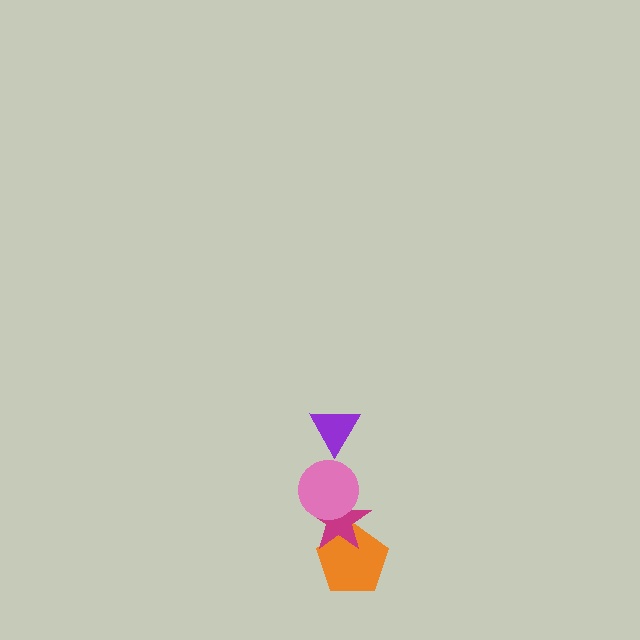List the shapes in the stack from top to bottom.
From top to bottom: the purple triangle, the pink circle, the magenta star, the orange pentagon.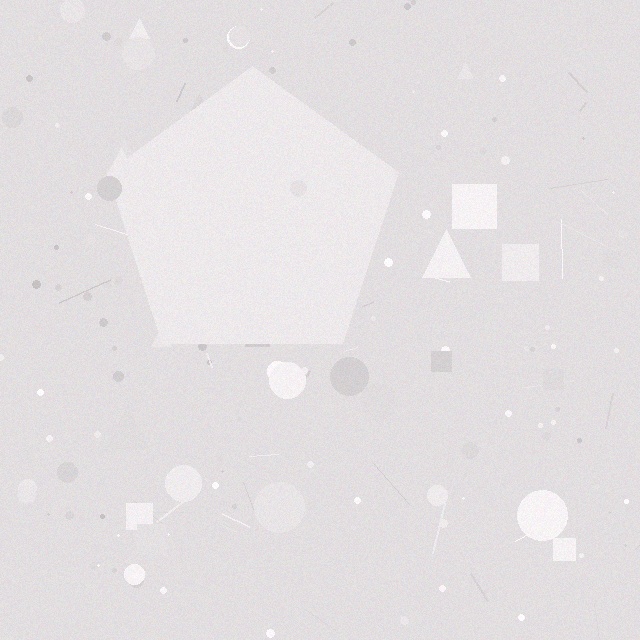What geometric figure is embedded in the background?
A pentagon is embedded in the background.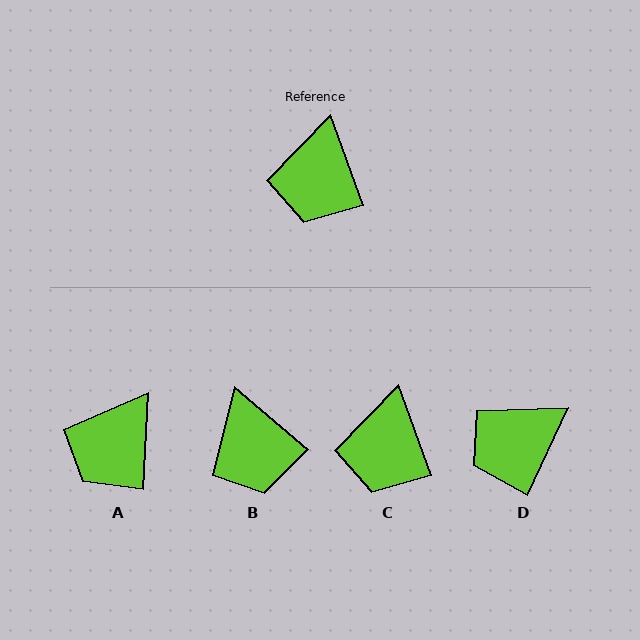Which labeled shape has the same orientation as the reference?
C.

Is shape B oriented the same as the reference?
No, it is off by about 30 degrees.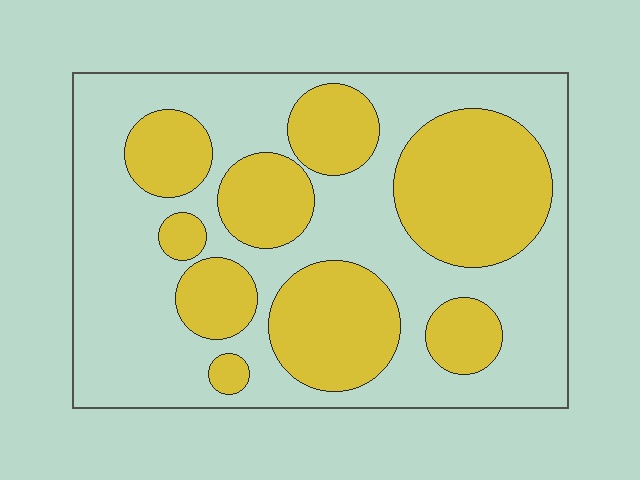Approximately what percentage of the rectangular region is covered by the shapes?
Approximately 40%.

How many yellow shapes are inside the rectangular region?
9.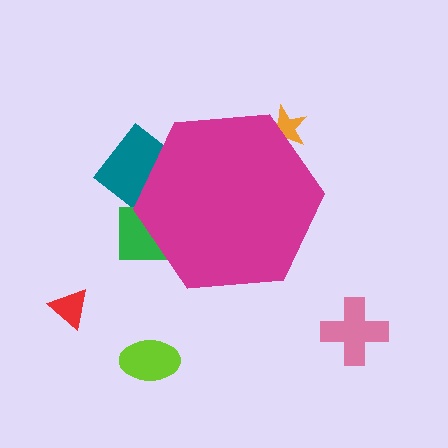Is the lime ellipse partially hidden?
No, the lime ellipse is fully visible.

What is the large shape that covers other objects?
A magenta hexagon.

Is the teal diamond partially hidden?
Yes, the teal diamond is partially hidden behind the magenta hexagon.